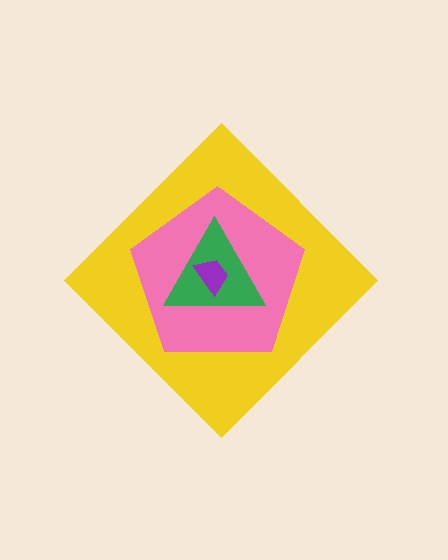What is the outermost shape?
The yellow diamond.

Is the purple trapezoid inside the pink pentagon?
Yes.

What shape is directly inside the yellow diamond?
The pink pentagon.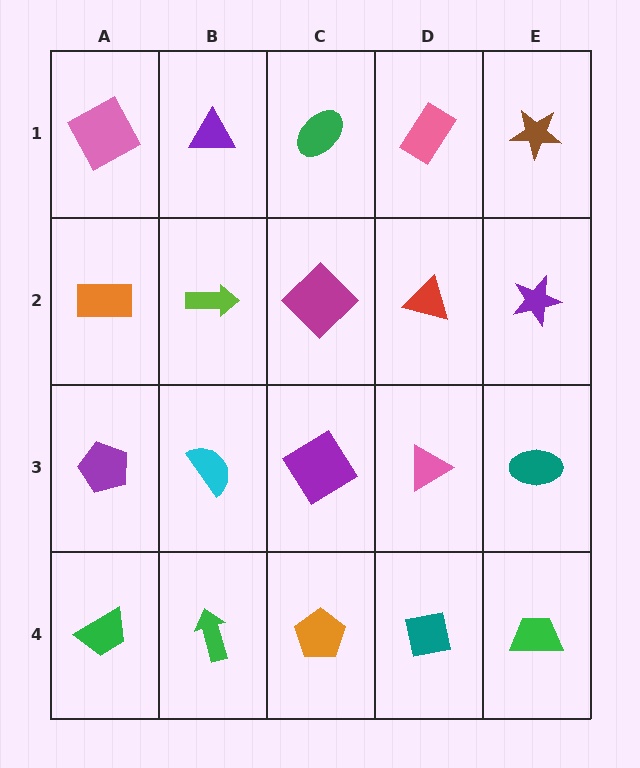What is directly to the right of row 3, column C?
A pink triangle.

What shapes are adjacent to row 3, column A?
An orange rectangle (row 2, column A), a green trapezoid (row 4, column A), a cyan semicircle (row 3, column B).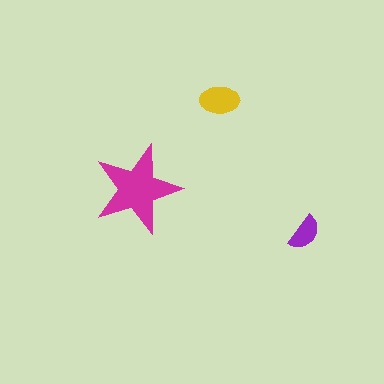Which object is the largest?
The magenta star.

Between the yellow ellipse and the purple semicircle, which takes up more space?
The yellow ellipse.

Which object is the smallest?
The purple semicircle.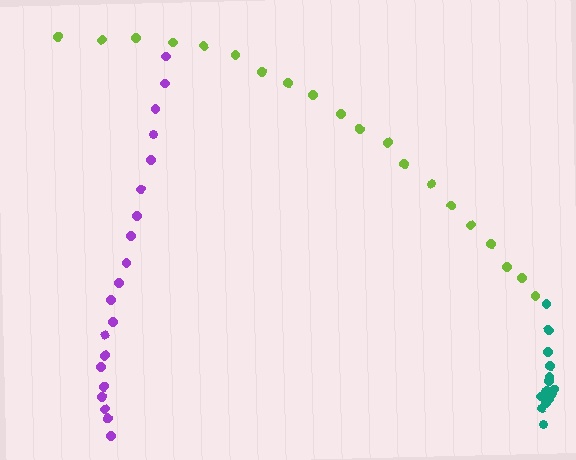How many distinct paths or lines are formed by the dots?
There are 3 distinct paths.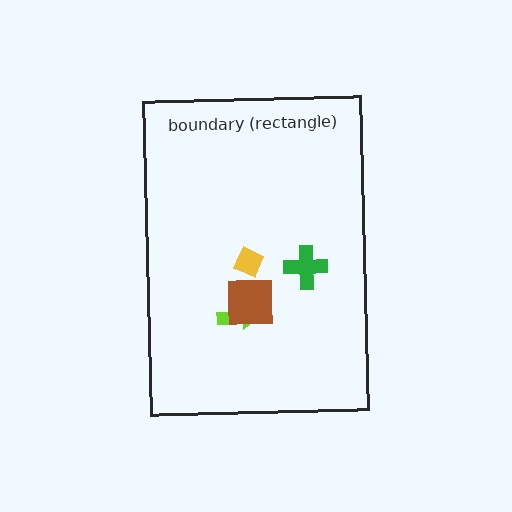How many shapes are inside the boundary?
4 inside, 0 outside.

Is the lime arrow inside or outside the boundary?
Inside.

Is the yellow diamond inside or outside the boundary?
Inside.